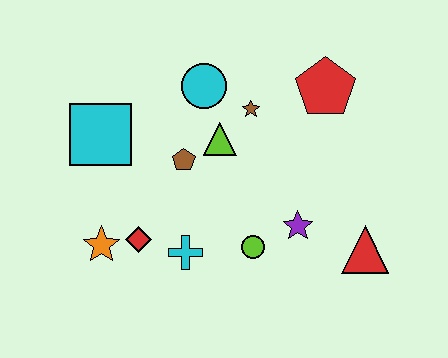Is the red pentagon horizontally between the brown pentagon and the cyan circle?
No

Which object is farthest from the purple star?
The cyan square is farthest from the purple star.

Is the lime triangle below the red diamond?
No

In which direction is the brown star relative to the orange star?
The brown star is to the right of the orange star.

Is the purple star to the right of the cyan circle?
Yes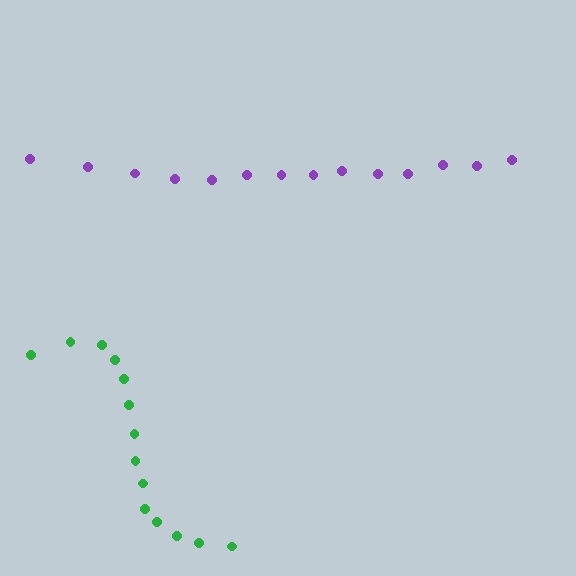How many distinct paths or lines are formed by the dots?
There are 2 distinct paths.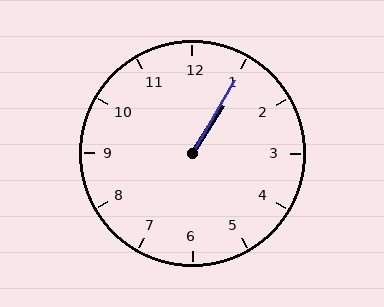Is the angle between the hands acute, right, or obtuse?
It is acute.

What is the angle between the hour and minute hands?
Approximately 2 degrees.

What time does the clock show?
1:05.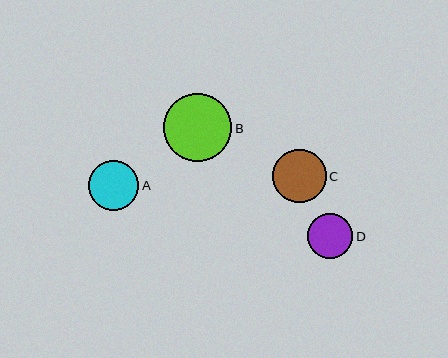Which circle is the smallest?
Circle D is the smallest with a size of approximately 45 pixels.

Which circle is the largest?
Circle B is the largest with a size of approximately 68 pixels.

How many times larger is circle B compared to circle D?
Circle B is approximately 1.5 times the size of circle D.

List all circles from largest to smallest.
From largest to smallest: B, C, A, D.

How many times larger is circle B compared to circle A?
Circle B is approximately 1.4 times the size of circle A.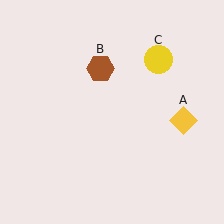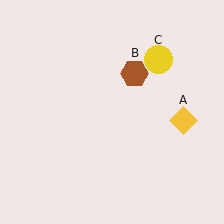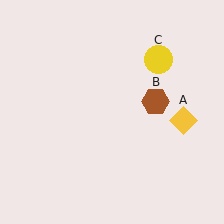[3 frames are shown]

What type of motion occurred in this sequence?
The brown hexagon (object B) rotated clockwise around the center of the scene.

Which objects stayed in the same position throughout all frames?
Yellow diamond (object A) and yellow circle (object C) remained stationary.